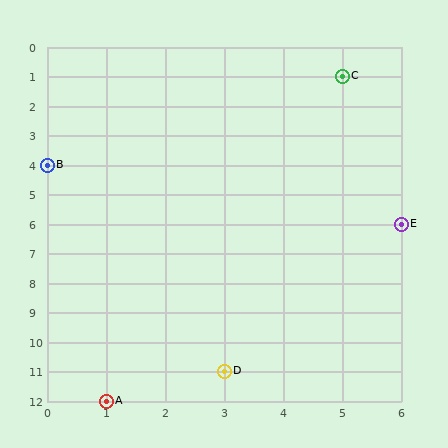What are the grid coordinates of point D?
Point D is at grid coordinates (3, 11).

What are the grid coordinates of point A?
Point A is at grid coordinates (1, 12).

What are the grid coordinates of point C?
Point C is at grid coordinates (5, 1).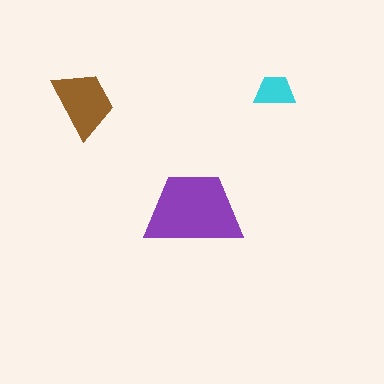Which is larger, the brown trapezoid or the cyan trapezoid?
The brown one.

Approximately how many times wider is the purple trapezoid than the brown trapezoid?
About 1.5 times wider.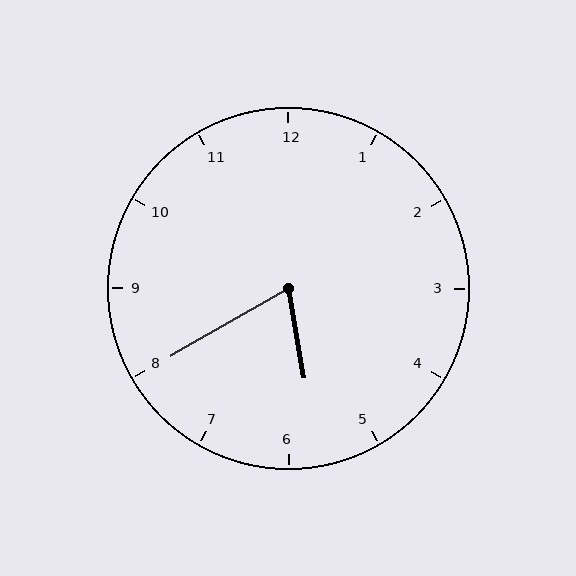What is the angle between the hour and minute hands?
Approximately 70 degrees.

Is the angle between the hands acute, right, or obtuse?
It is acute.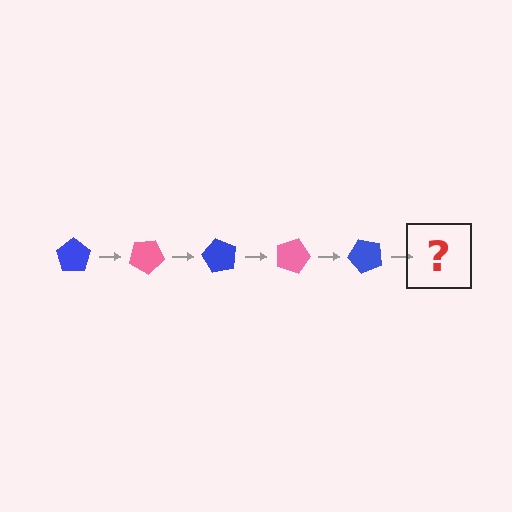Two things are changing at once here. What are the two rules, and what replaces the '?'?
The two rules are that it rotates 30 degrees each step and the color cycles through blue and pink. The '?' should be a pink pentagon, rotated 150 degrees from the start.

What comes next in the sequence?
The next element should be a pink pentagon, rotated 150 degrees from the start.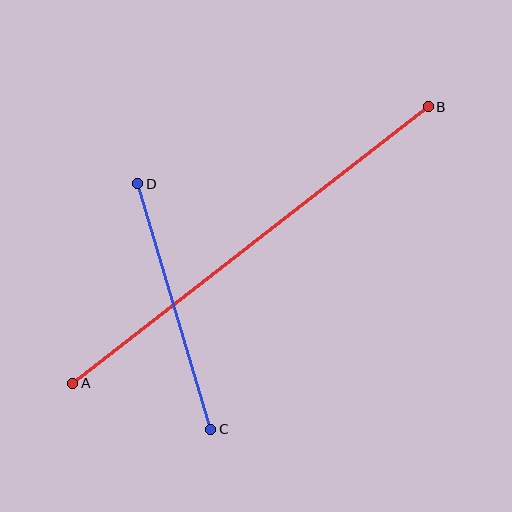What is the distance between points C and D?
The distance is approximately 256 pixels.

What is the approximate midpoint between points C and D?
The midpoint is at approximately (174, 307) pixels.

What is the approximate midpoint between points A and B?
The midpoint is at approximately (251, 245) pixels.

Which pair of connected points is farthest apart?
Points A and B are farthest apart.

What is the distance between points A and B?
The distance is approximately 450 pixels.